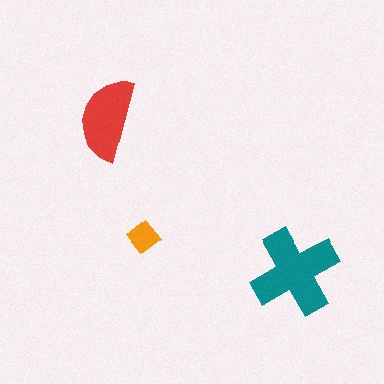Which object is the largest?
The teal cross.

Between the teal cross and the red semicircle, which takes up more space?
The teal cross.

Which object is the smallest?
The orange diamond.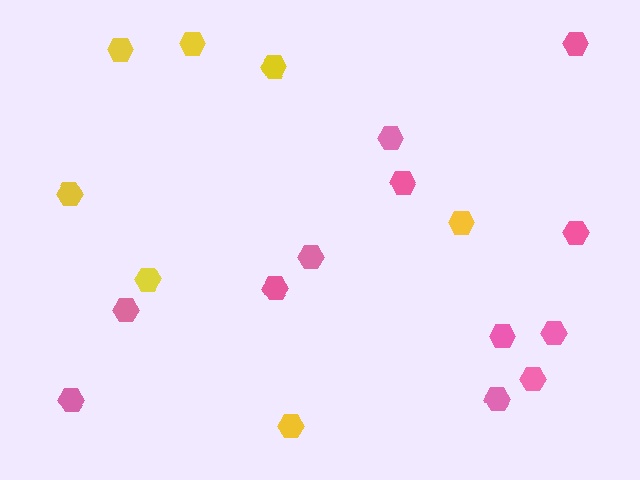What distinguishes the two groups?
There are 2 groups: one group of pink hexagons (12) and one group of yellow hexagons (7).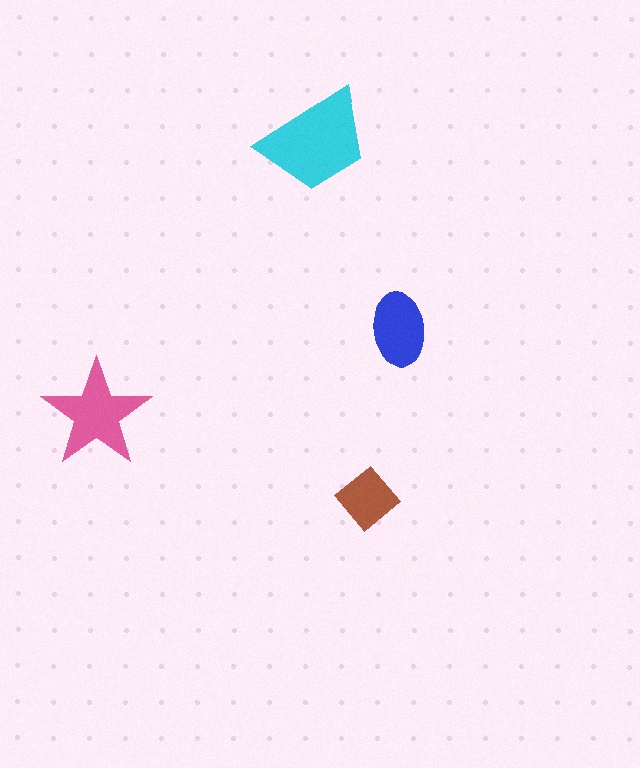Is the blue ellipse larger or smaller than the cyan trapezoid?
Smaller.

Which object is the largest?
The cyan trapezoid.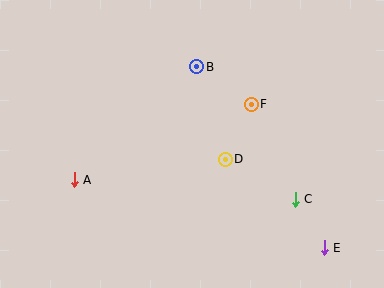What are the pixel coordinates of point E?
Point E is at (324, 248).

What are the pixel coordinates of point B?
Point B is at (197, 67).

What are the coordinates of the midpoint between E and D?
The midpoint between E and D is at (275, 204).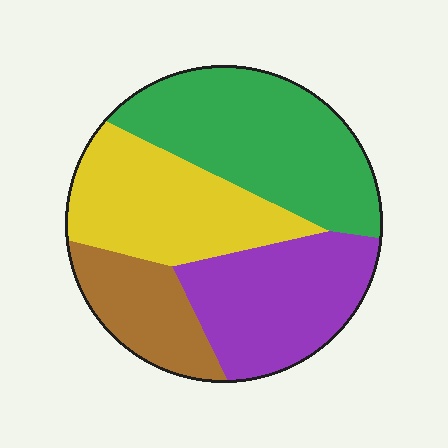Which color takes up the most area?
Green, at roughly 35%.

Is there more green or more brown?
Green.